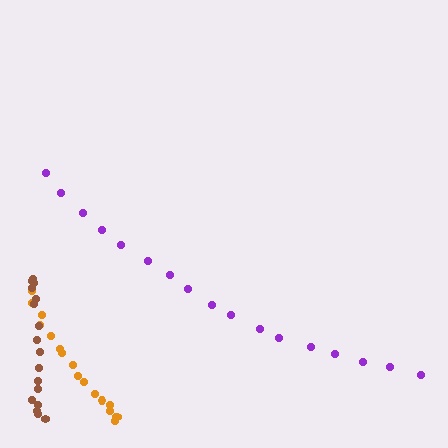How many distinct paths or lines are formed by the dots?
There are 3 distinct paths.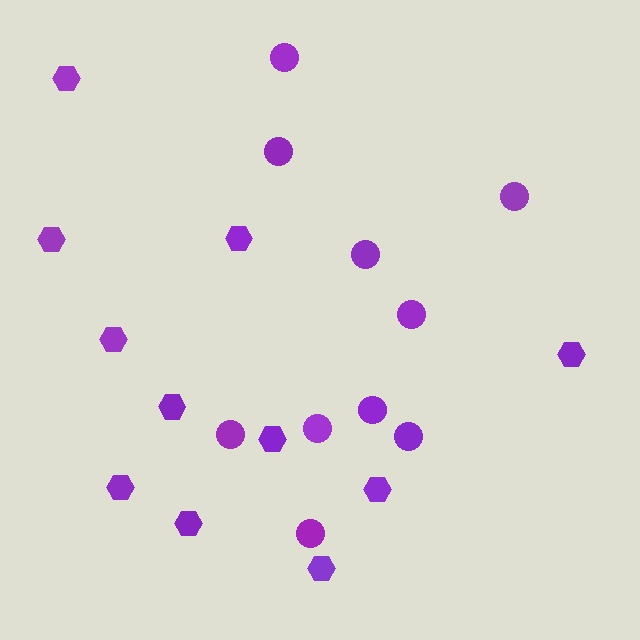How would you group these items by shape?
There are 2 groups: one group of hexagons (11) and one group of circles (10).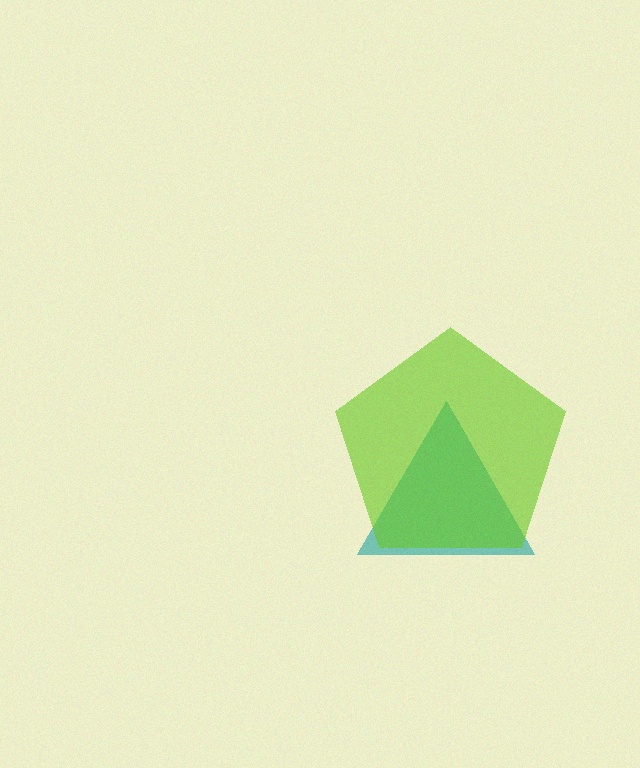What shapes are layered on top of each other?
The layered shapes are: a teal triangle, a lime pentagon.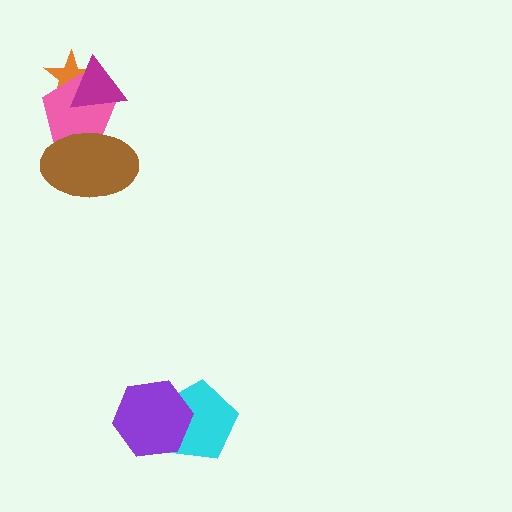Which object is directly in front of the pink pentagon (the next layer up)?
The brown ellipse is directly in front of the pink pentagon.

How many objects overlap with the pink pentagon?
3 objects overlap with the pink pentagon.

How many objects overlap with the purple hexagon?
1 object overlaps with the purple hexagon.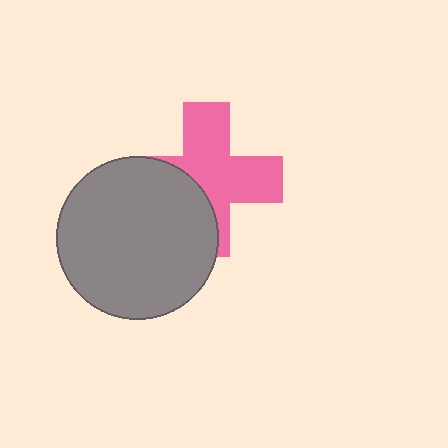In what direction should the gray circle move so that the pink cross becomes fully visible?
The gray circle should move toward the lower-left. That is the shortest direction to clear the overlap and leave the pink cross fully visible.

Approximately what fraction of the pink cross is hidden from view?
Roughly 38% of the pink cross is hidden behind the gray circle.